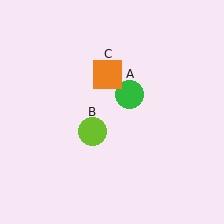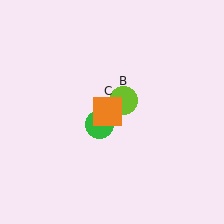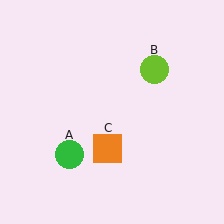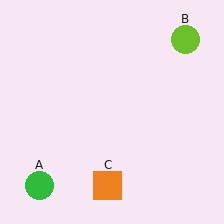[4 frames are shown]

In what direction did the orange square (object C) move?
The orange square (object C) moved down.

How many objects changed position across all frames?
3 objects changed position: green circle (object A), lime circle (object B), orange square (object C).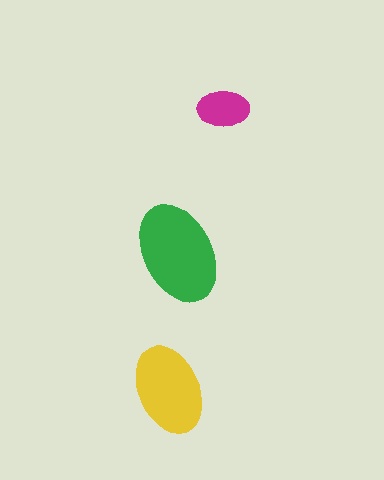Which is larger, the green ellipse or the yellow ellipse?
The green one.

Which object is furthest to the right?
The magenta ellipse is rightmost.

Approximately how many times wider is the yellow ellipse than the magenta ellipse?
About 1.5 times wider.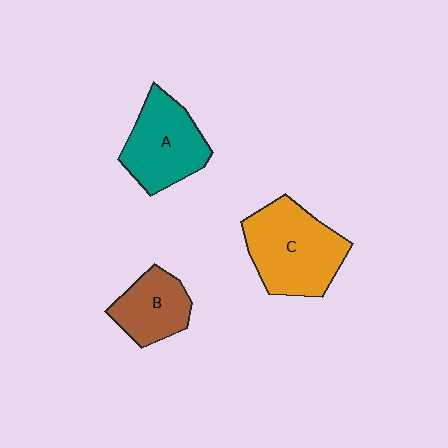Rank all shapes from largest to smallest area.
From largest to smallest: C (orange), A (teal), B (brown).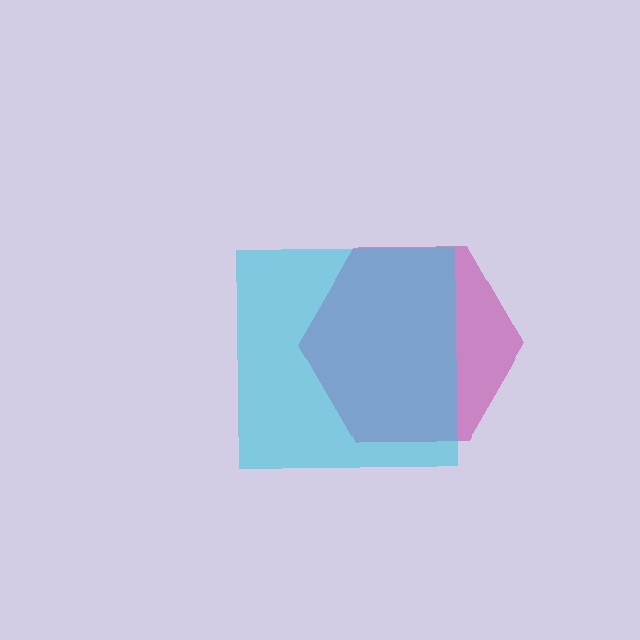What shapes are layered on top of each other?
The layered shapes are: a magenta hexagon, a cyan square.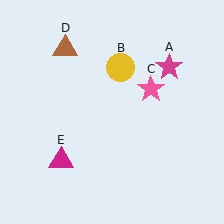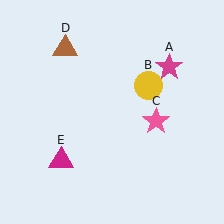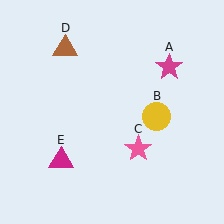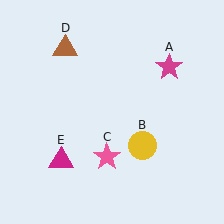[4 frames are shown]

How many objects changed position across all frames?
2 objects changed position: yellow circle (object B), pink star (object C).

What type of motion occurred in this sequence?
The yellow circle (object B), pink star (object C) rotated clockwise around the center of the scene.